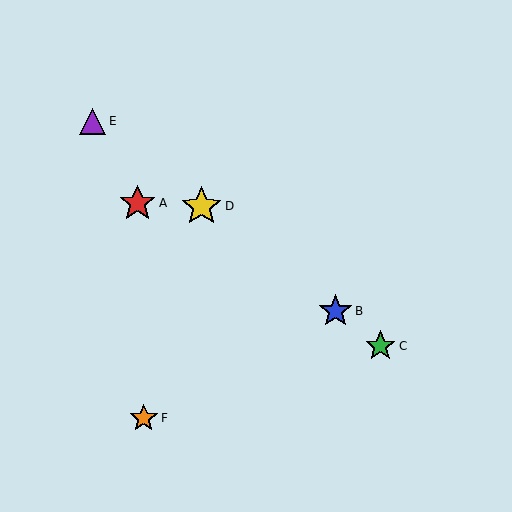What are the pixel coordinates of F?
Object F is at (144, 418).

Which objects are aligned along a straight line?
Objects B, C, D, E are aligned along a straight line.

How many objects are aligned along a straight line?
4 objects (B, C, D, E) are aligned along a straight line.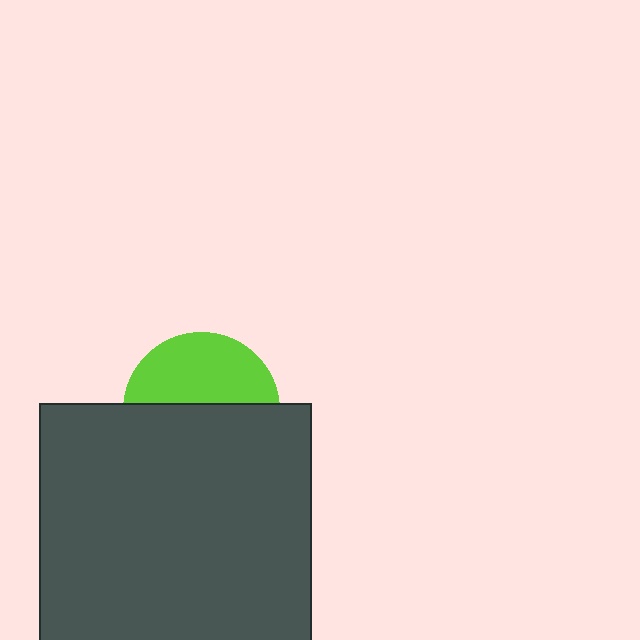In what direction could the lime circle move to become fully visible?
The lime circle could move up. That would shift it out from behind the dark gray square entirely.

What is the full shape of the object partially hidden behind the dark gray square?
The partially hidden object is a lime circle.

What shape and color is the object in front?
The object in front is a dark gray square.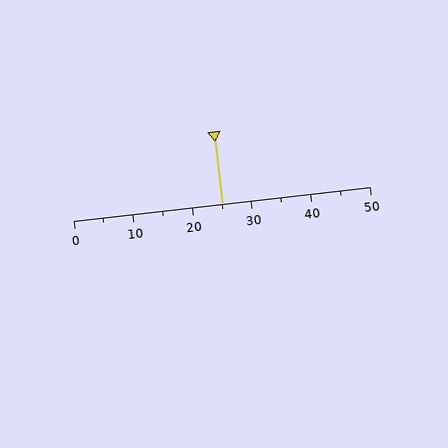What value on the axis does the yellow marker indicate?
The marker indicates approximately 25.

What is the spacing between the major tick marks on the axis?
The major ticks are spaced 10 apart.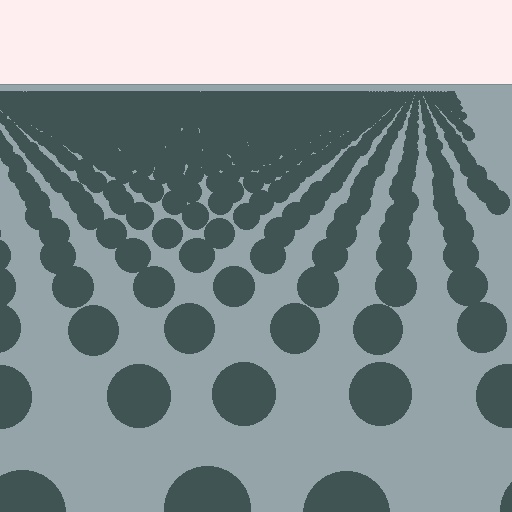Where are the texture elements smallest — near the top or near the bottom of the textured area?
Near the top.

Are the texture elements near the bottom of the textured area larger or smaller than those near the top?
Larger. Near the bottom, elements are closer to the viewer and appear at a bigger on-screen size.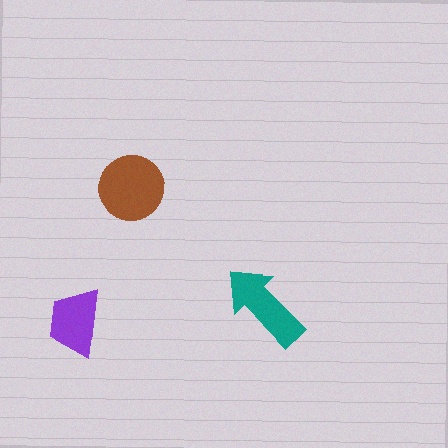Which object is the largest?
The brown circle.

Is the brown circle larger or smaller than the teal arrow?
Larger.